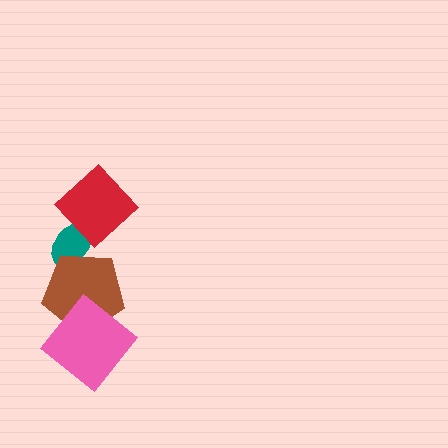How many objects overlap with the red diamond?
1 object overlaps with the red diamond.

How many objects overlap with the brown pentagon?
2 objects overlap with the brown pentagon.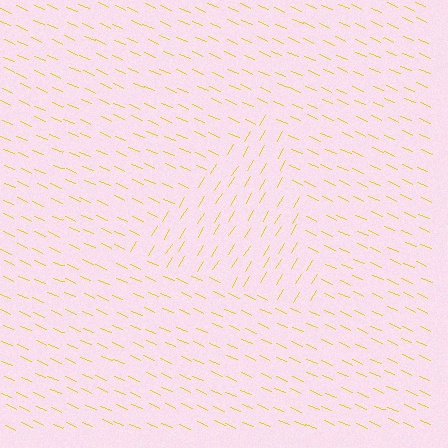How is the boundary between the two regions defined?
The boundary is defined purely by a change in line orientation (approximately 82 degrees difference). All lines are the same color and thickness.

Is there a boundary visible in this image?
Yes, there is a texture boundary formed by a change in line orientation.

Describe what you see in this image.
The image is filled with small yellow line segments. A triangle region in the image has lines oriented differently from the surrounding lines, creating a visible texture boundary.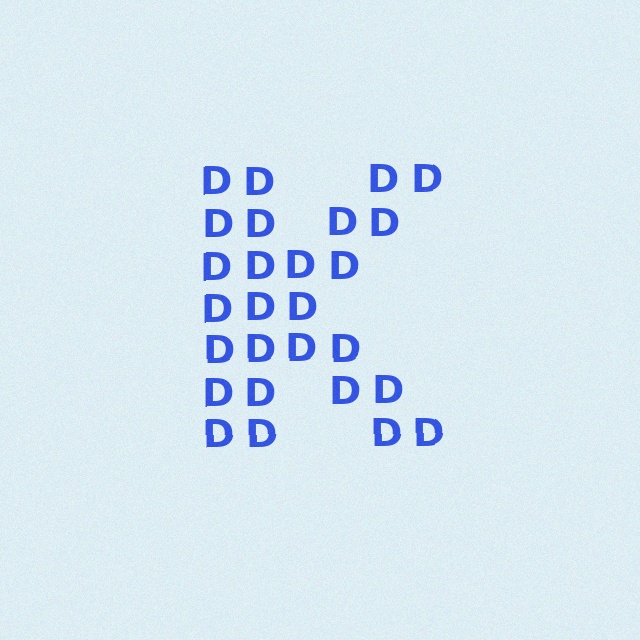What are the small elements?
The small elements are letter D's.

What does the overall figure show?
The overall figure shows the letter K.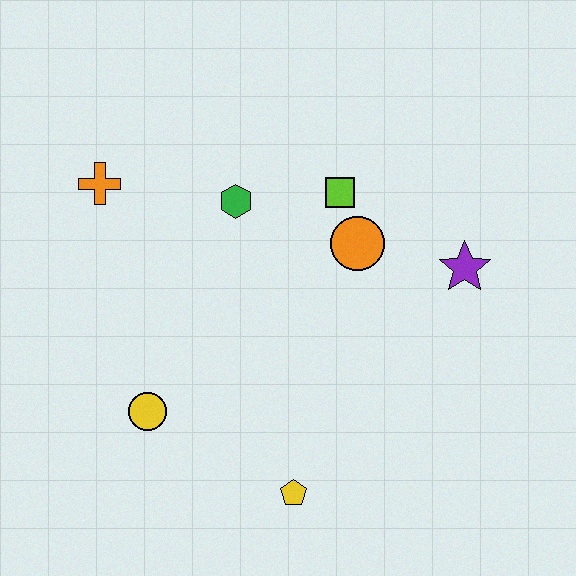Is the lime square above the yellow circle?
Yes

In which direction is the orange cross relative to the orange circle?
The orange cross is to the left of the orange circle.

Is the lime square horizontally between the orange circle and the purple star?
No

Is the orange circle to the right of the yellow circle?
Yes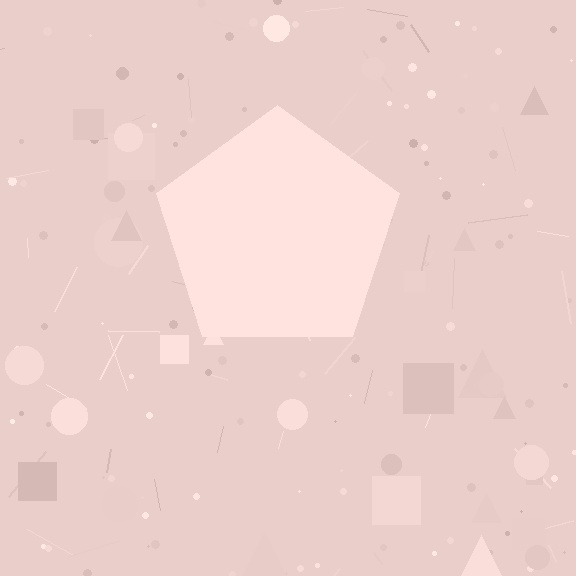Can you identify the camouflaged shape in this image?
The camouflaged shape is a pentagon.